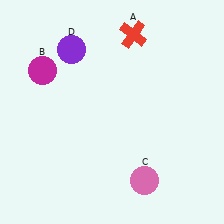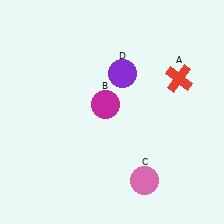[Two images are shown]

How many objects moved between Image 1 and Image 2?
3 objects moved between the two images.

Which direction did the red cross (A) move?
The red cross (A) moved right.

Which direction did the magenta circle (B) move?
The magenta circle (B) moved right.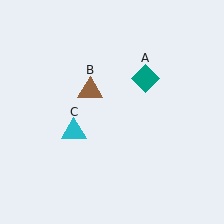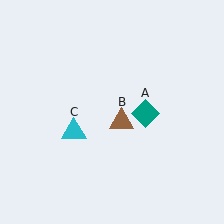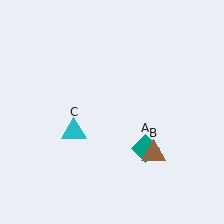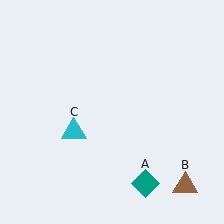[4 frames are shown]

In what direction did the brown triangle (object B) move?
The brown triangle (object B) moved down and to the right.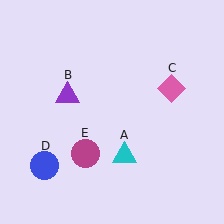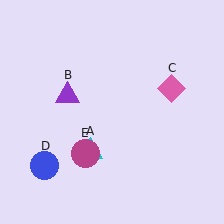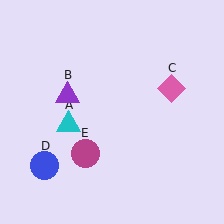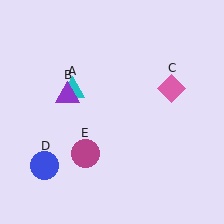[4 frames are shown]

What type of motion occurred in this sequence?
The cyan triangle (object A) rotated clockwise around the center of the scene.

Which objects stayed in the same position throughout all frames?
Purple triangle (object B) and pink diamond (object C) and blue circle (object D) and magenta circle (object E) remained stationary.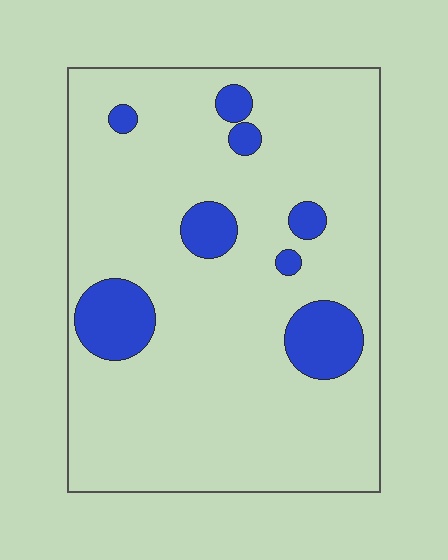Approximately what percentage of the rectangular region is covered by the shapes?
Approximately 15%.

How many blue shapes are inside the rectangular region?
8.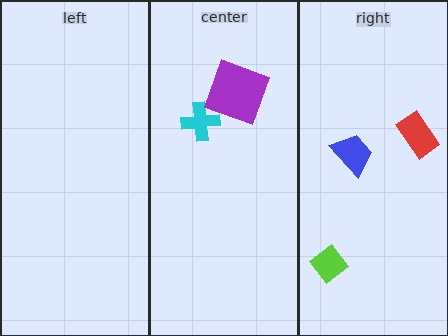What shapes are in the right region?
The lime diamond, the blue trapezoid, the red rectangle.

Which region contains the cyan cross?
The center region.